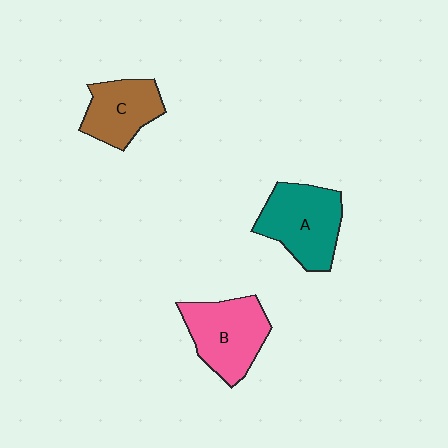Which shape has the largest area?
Shape A (teal).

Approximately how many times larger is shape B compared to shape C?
Approximately 1.3 times.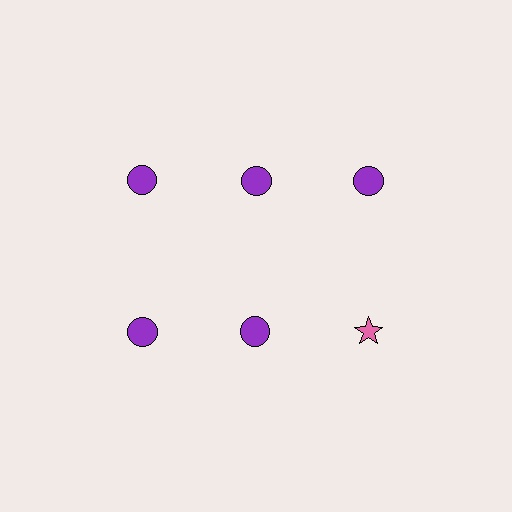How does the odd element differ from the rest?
It differs in both color (pink instead of purple) and shape (star instead of circle).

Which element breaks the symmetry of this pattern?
The pink star in the second row, center column breaks the symmetry. All other shapes are purple circles.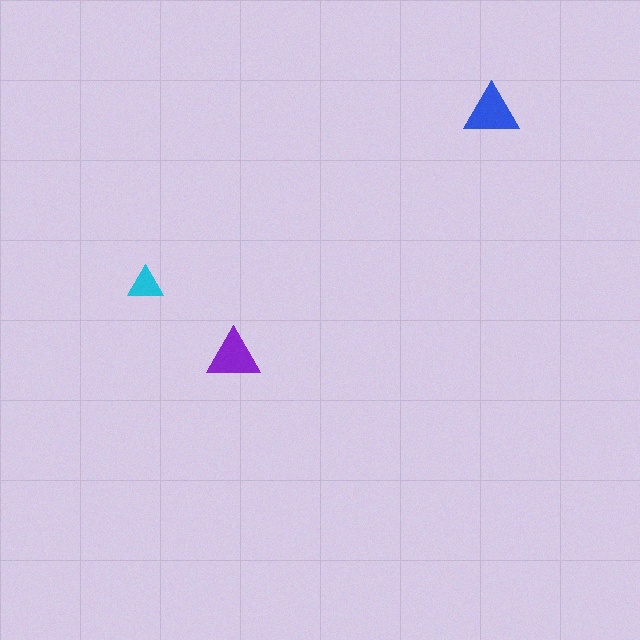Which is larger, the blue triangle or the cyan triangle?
The blue one.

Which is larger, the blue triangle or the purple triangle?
The blue one.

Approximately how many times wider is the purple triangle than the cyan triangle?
About 1.5 times wider.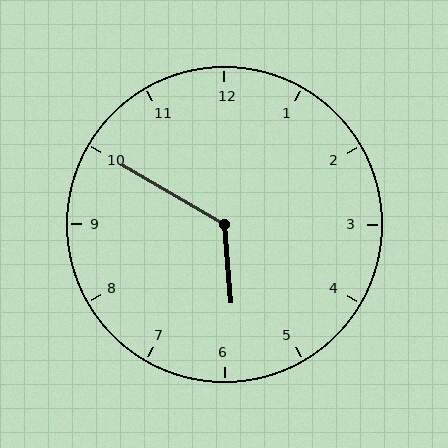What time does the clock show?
5:50.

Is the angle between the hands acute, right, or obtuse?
It is obtuse.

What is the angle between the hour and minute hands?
Approximately 125 degrees.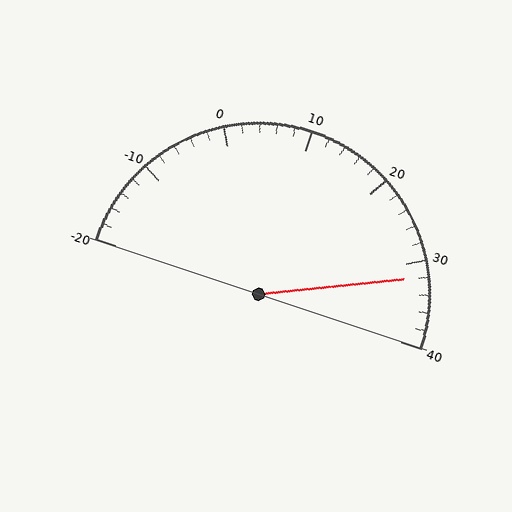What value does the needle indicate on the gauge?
The needle indicates approximately 32.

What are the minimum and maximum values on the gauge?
The gauge ranges from -20 to 40.